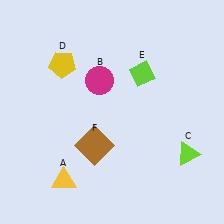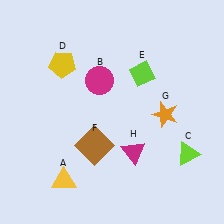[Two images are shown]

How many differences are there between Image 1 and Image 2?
There are 2 differences between the two images.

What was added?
An orange star (G), a magenta triangle (H) were added in Image 2.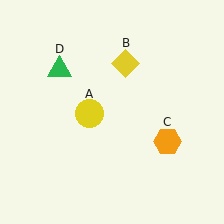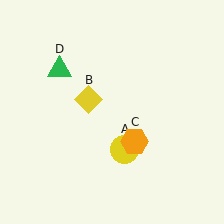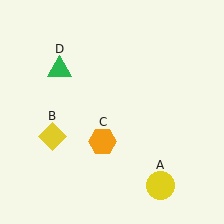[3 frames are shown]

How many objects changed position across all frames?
3 objects changed position: yellow circle (object A), yellow diamond (object B), orange hexagon (object C).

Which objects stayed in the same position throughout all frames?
Green triangle (object D) remained stationary.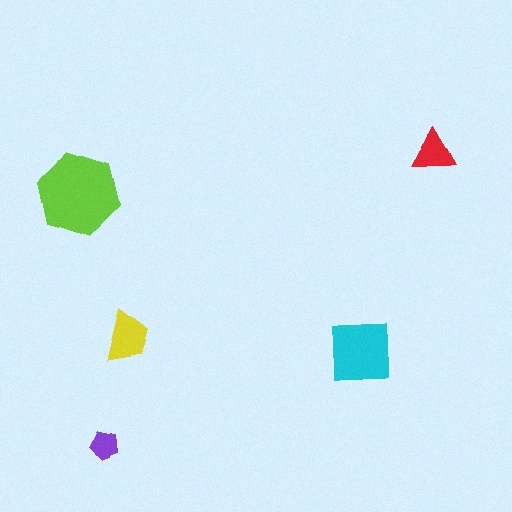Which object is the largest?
The lime hexagon.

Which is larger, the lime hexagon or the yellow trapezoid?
The lime hexagon.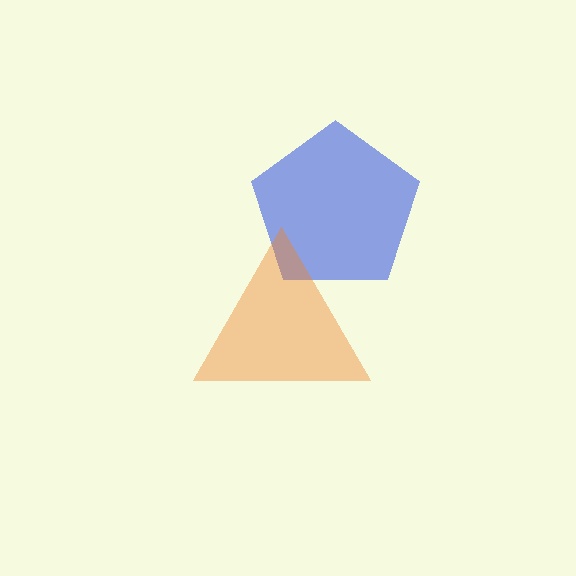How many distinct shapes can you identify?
There are 2 distinct shapes: a blue pentagon, an orange triangle.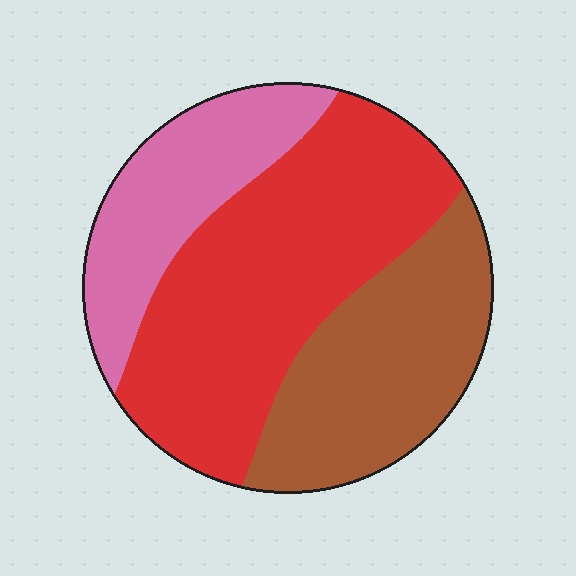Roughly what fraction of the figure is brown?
Brown takes up between a sixth and a third of the figure.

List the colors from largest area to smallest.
From largest to smallest: red, brown, pink.